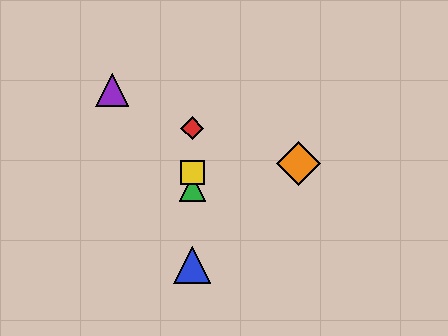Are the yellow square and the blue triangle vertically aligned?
Yes, both are at x≈192.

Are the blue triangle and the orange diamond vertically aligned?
No, the blue triangle is at x≈192 and the orange diamond is at x≈299.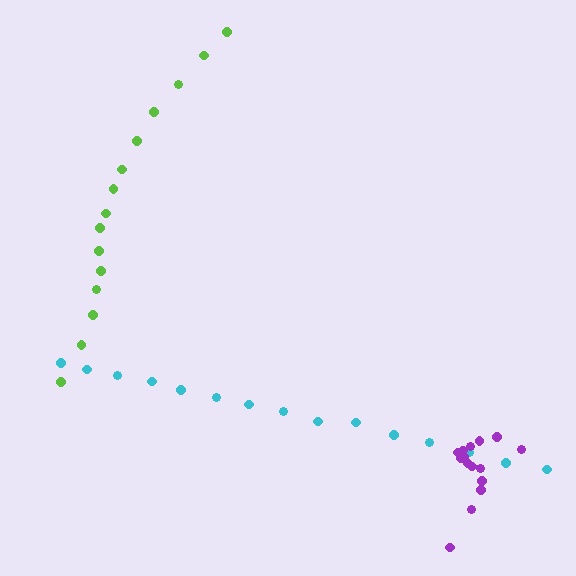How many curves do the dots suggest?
There are 3 distinct paths.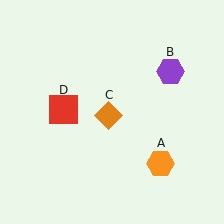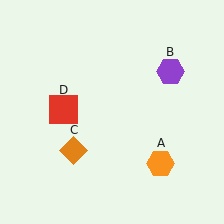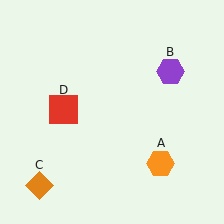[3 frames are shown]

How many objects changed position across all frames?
1 object changed position: orange diamond (object C).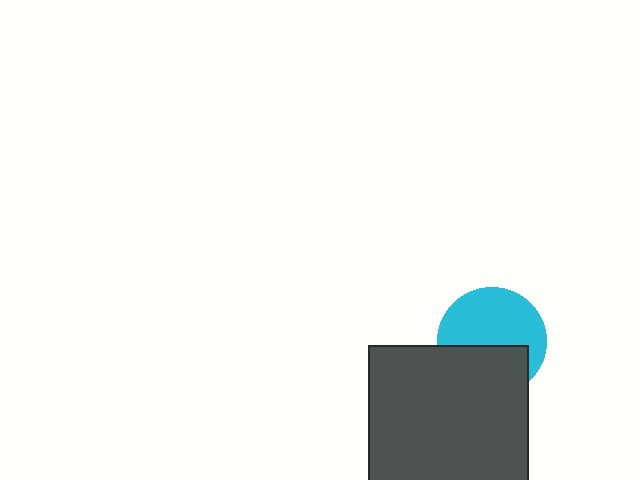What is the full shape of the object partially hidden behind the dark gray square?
The partially hidden object is a cyan circle.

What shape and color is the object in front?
The object in front is a dark gray square.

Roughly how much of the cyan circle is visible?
About half of it is visible (roughly 59%).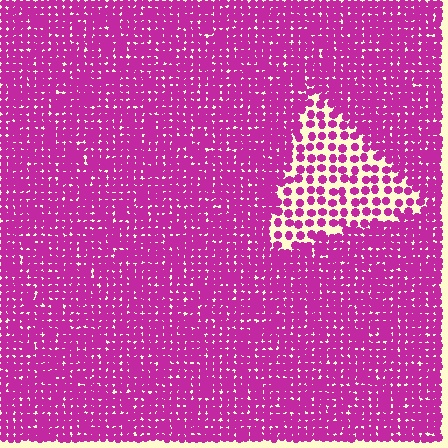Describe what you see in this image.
The image contains small magenta elements arranged at two different densities. A triangle-shaped region is visible where the elements are less densely packed than the surrounding area.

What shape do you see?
I see a triangle.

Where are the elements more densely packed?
The elements are more densely packed outside the triangle boundary.